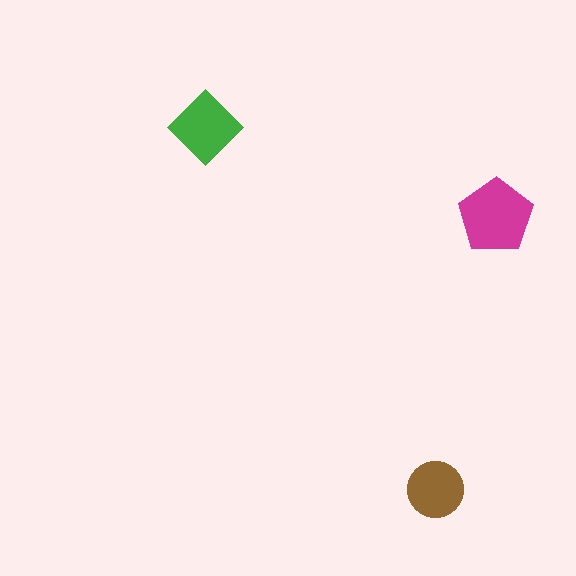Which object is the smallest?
The brown circle.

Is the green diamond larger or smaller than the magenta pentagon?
Smaller.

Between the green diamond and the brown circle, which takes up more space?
The green diamond.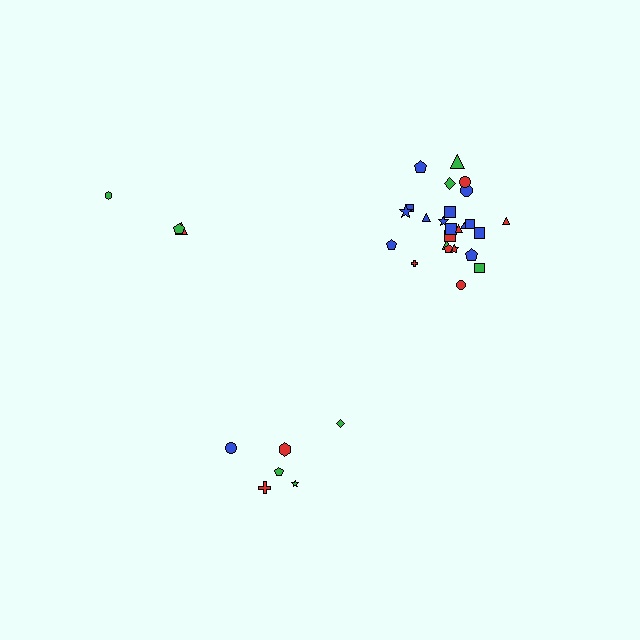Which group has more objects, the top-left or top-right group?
The top-right group.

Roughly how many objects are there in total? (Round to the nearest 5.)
Roughly 35 objects in total.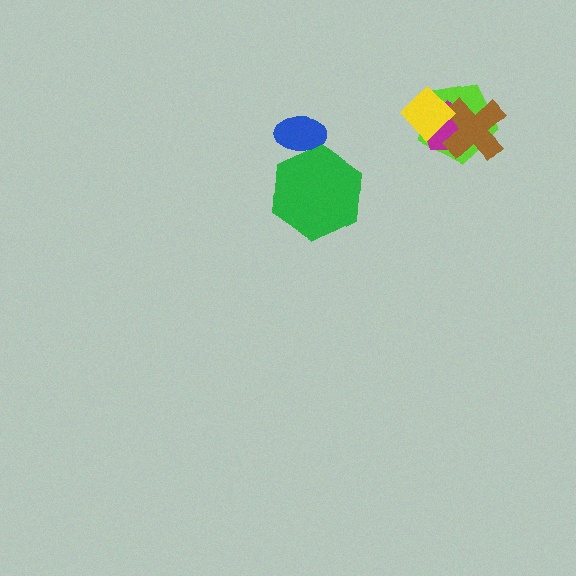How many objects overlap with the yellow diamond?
3 objects overlap with the yellow diamond.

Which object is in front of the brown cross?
The yellow diamond is in front of the brown cross.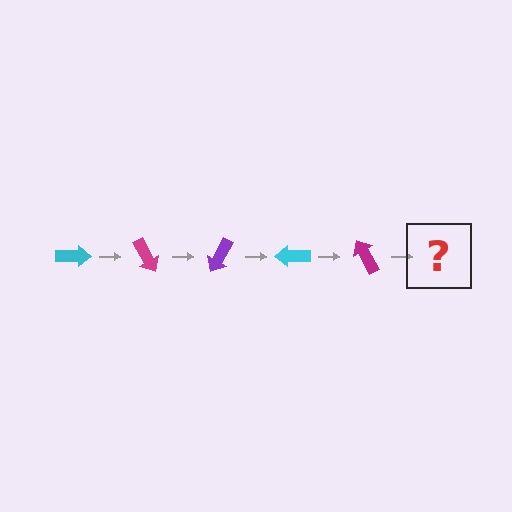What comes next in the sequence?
The next element should be a purple arrow, rotated 300 degrees from the start.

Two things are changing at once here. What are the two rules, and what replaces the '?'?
The two rules are that it rotates 60 degrees each step and the color cycles through cyan, magenta, and purple. The '?' should be a purple arrow, rotated 300 degrees from the start.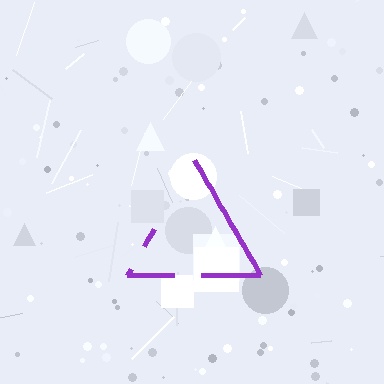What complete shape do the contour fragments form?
The contour fragments form a triangle.